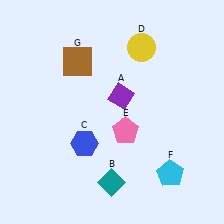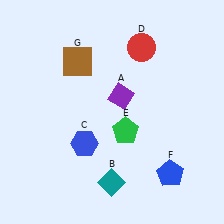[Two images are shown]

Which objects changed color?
D changed from yellow to red. E changed from pink to green. F changed from cyan to blue.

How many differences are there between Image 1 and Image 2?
There are 3 differences between the two images.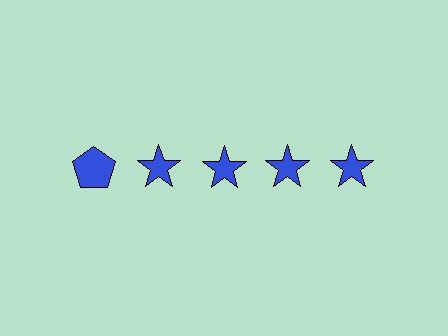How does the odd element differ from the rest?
It has a different shape: pentagon instead of star.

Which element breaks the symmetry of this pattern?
The blue pentagon in the top row, leftmost column breaks the symmetry. All other shapes are blue stars.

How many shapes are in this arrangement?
There are 5 shapes arranged in a grid pattern.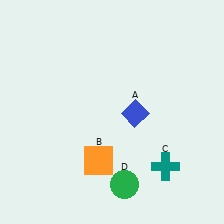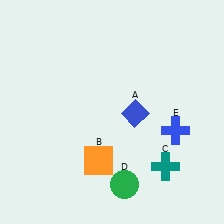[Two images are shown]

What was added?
A blue cross (E) was added in Image 2.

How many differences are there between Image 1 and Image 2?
There is 1 difference between the two images.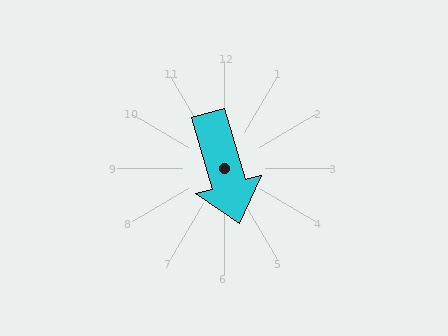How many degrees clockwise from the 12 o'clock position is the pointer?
Approximately 164 degrees.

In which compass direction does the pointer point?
South.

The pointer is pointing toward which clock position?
Roughly 5 o'clock.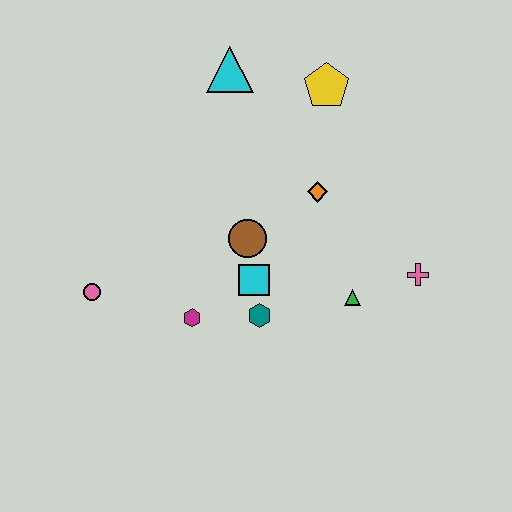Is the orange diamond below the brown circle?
No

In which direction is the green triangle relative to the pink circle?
The green triangle is to the right of the pink circle.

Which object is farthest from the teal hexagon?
The cyan triangle is farthest from the teal hexagon.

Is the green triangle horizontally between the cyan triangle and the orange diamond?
No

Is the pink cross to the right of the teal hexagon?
Yes